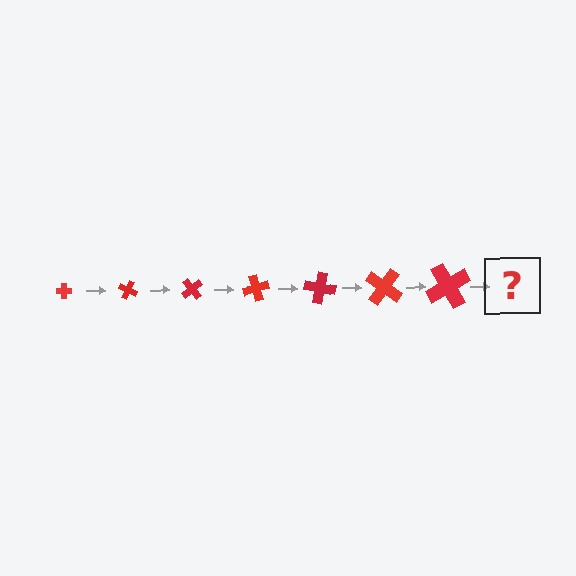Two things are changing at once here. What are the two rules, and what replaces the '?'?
The two rules are that the cross grows larger each step and it rotates 25 degrees each step. The '?' should be a cross, larger than the previous one and rotated 175 degrees from the start.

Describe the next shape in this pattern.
It should be a cross, larger than the previous one and rotated 175 degrees from the start.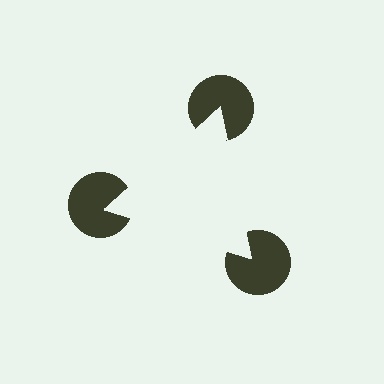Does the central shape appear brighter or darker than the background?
It typically appears slightly brighter than the background, even though no actual brightness change is drawn.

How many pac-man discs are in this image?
There are 3 — one at each vertex of the illusory triangle.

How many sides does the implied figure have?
3 sides.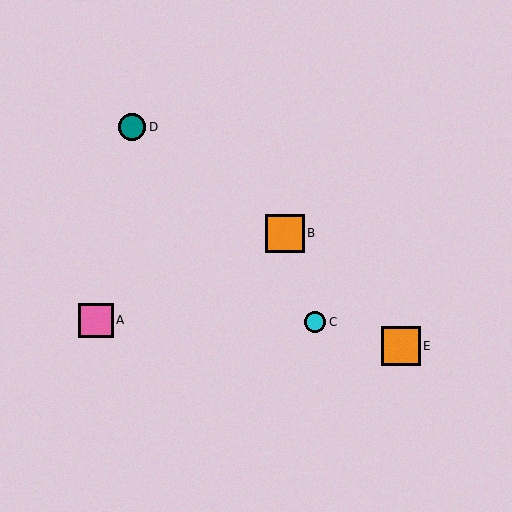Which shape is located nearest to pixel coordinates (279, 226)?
The orange square (labeled B) at (285, 233) is nearest to that location.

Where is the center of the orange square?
The center of the orange square is at (285, 233).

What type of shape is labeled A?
Shape A is a pink square.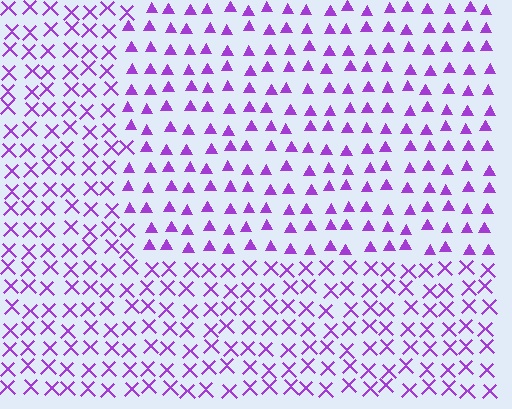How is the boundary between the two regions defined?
The boundary is defined by a change in element shape: triangles inside vs. X marks outside. All elements share the same color and spacing.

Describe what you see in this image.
The image is filled with small purple elements arranged in a uniform grid. A rectangle-shaped region contains triangles, while the surrounding area contains X marks. The boundary is defined purely by the change in element shape.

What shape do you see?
I see a rectangle.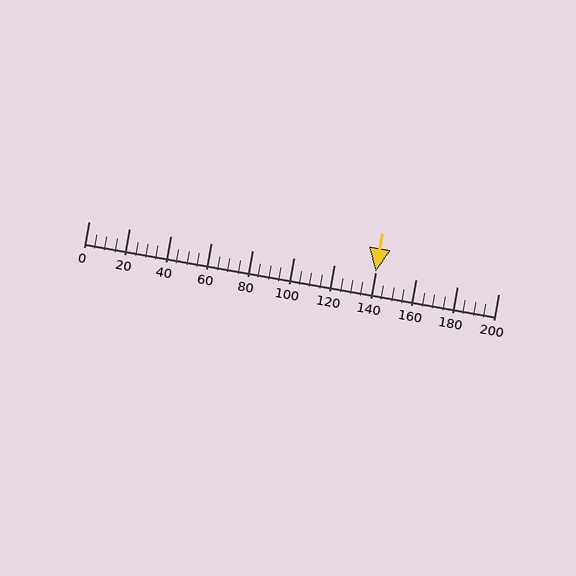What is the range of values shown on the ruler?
The ruler shows values from 0 to 200.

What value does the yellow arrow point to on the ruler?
The yellow arrow points to approximately 140.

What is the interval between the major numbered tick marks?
The major tick marks are spaced 20 units apart.